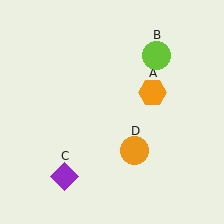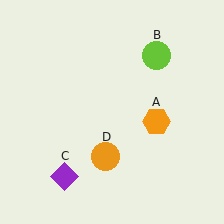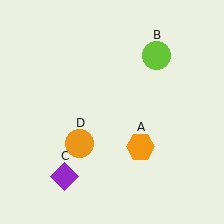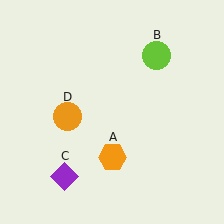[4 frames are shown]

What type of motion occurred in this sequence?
The orange hexagon (object A), orange circle (object D) rotated clockwise around the center of the scene.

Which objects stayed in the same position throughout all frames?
Lime circle (object B) and purple diamond (object C) remained stationary.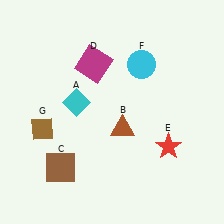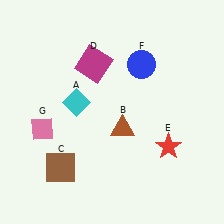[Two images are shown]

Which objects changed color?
F changed from cyan to blue. G changed from brown to pink.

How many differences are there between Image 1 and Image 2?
There are 2 differences between the two images.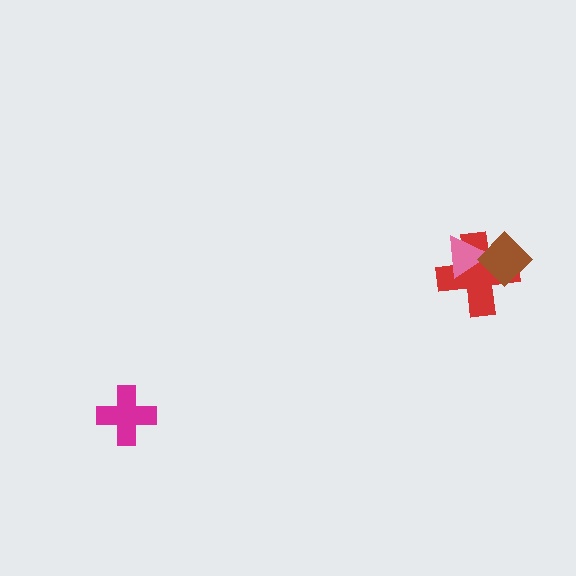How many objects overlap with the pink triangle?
2 objects overlap with the pink triangle.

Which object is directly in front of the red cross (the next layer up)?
The pink triangle is directly in front of the red cross.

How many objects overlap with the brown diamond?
2 objects overlap with the brown diamond.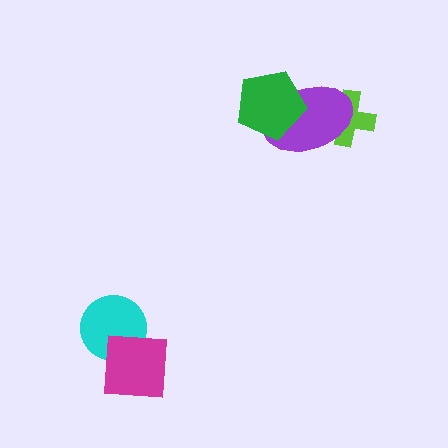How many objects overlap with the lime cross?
1 object overlaps with the lime cross.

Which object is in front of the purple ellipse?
The green pentagon is in front of the purple ellipse.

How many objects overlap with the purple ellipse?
2 objects overlap with the purple ellipse.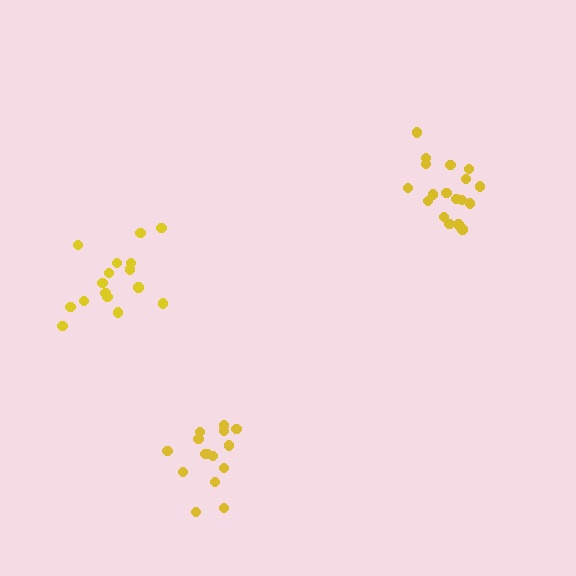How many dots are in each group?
Group 1: 18 dots, Group 2: 16 dots, Group 3: 15 dots (49 total).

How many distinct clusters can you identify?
There are 3 distinct clusters.